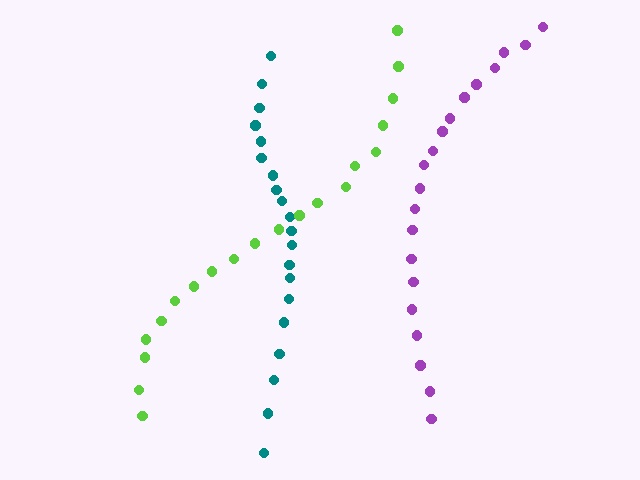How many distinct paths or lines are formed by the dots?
There are 3 distinct paths.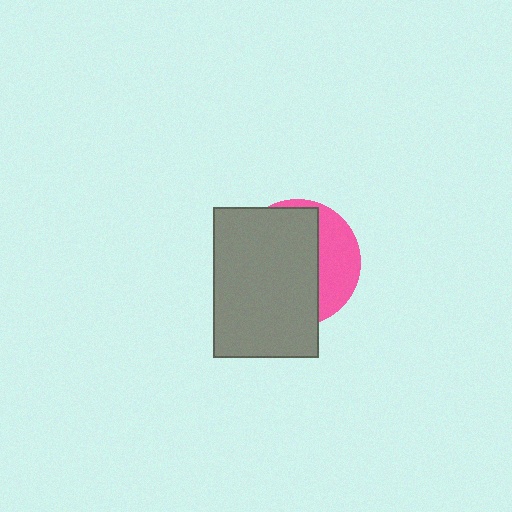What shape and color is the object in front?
The object in front is a gray rectangle.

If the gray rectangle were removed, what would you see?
You would see the complete pink circle.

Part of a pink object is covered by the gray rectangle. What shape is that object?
It is a circle.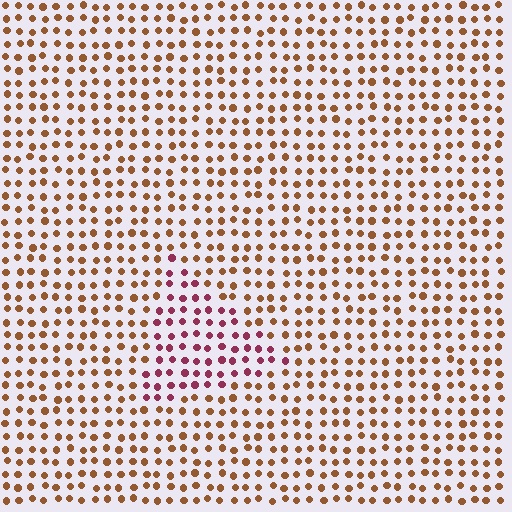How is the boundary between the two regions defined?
The boundary is defined purely by a slight shift in hue (about 49 degrees). Spacing, size, and orientation are identical on both sides.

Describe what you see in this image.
The image is filled with small brown elements in a uniform arrangement. A triangle-shaped region is visible where the elements are tinted to a slightly different hue, forming a subtle color boundary.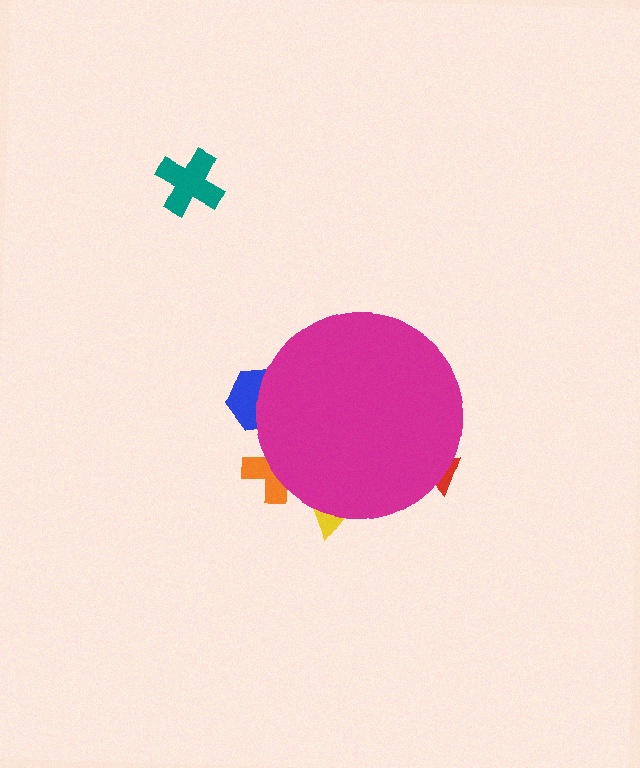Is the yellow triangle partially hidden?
Yes, the yellow triangle is partially hidden behind the magenta circle.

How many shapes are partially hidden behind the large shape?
4 shapes are partially hidden.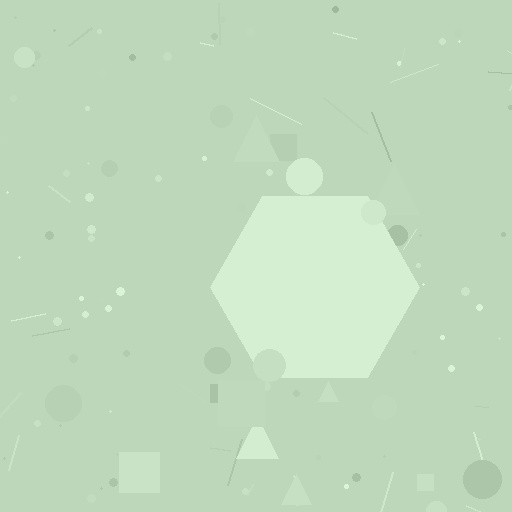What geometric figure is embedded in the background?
A hexagon is embedded in the background.